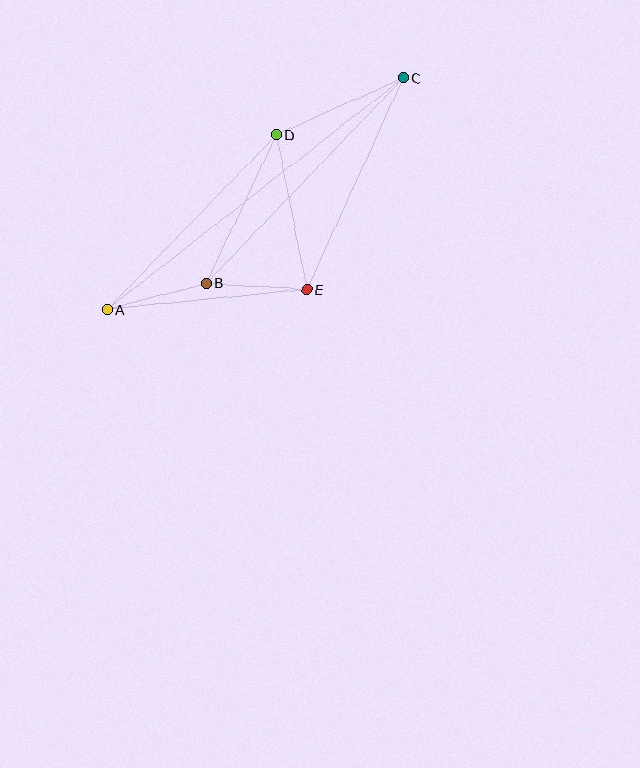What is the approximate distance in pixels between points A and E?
The distance between A and E is approximately 200 pixels.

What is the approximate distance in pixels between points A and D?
The distance between A and D is approximately 243 pixels.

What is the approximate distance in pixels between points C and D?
The distance between C and D is approximately 139 pixels.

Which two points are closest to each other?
Points B and E are closest to each other.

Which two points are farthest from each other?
Points A and C are farthest from each other.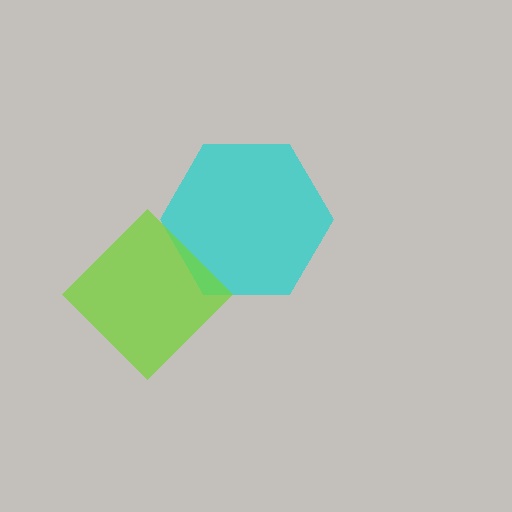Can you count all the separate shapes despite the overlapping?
Yes, there are 2 separate shapes.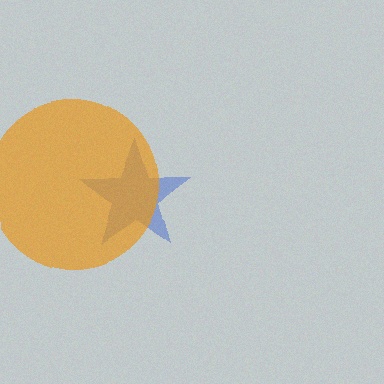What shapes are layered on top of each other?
The layered shapes are: a blue star, an orange circle.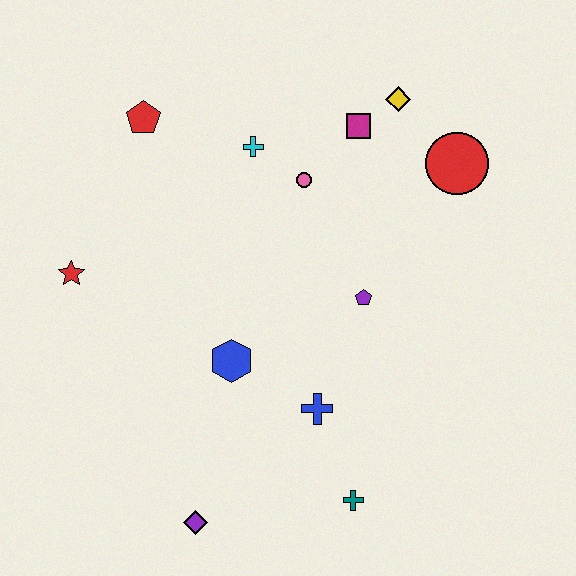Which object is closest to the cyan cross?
The pink circle is closest to the cyan cross.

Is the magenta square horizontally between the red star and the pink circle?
No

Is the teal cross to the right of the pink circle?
Yes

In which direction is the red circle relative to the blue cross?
The red circle is above the blue cross.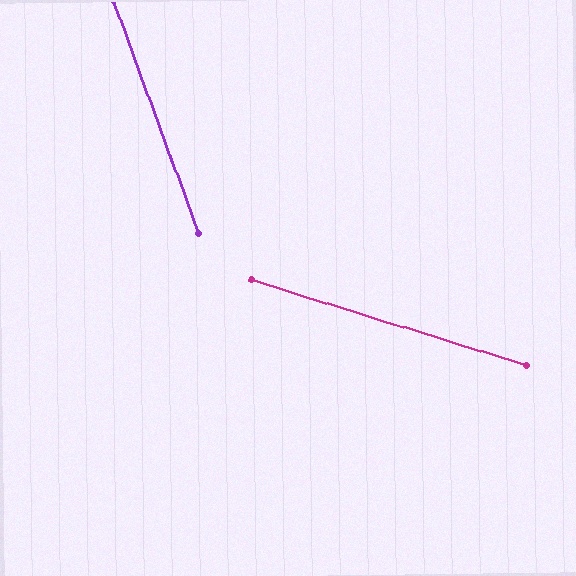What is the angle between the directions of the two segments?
Approximately 53 degrees.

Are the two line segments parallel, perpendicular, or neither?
Neither parallel nor perpendicular — they differ by about 53°.